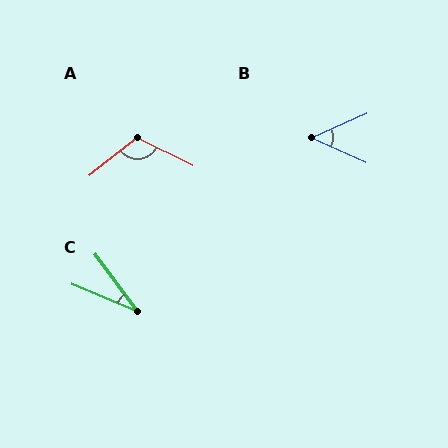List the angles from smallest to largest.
C (31°), B (48°), A (115°).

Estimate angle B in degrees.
Approximately 48 degrees.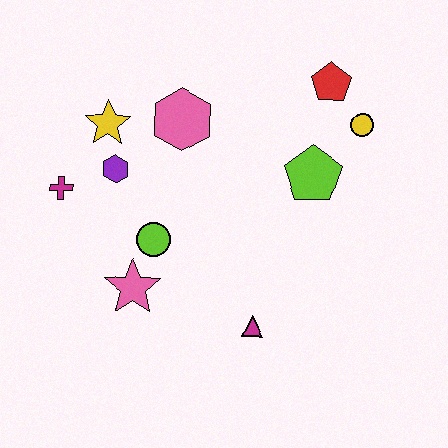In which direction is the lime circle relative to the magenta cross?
The lime circle is to the right of the magenta cross.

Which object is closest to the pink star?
The lime circle is closest to the pink star.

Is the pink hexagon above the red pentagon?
No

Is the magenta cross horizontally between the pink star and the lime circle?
No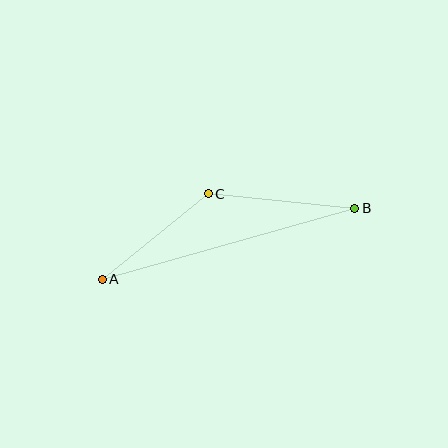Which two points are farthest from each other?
Points A and B are farthest from each other.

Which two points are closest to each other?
Points A and C are closest to each other.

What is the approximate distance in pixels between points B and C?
The distance between B and C is approximately 147 pixels.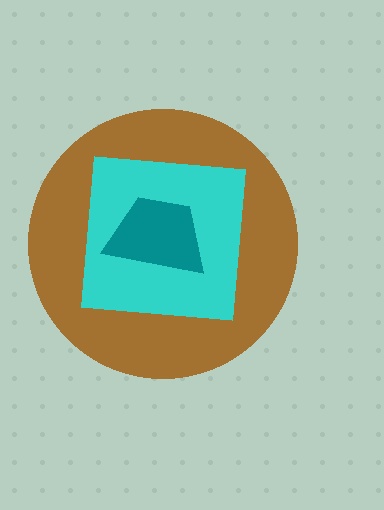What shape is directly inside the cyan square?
The teal trapezoid.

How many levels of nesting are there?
3.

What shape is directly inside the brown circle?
The cyan square.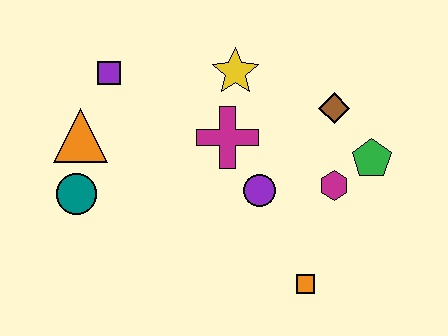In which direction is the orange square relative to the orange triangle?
The orange square is to the right of the orange triangle.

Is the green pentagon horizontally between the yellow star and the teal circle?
No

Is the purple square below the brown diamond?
No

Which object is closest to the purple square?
The orange triangle is closest to the purple square.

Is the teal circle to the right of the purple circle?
No